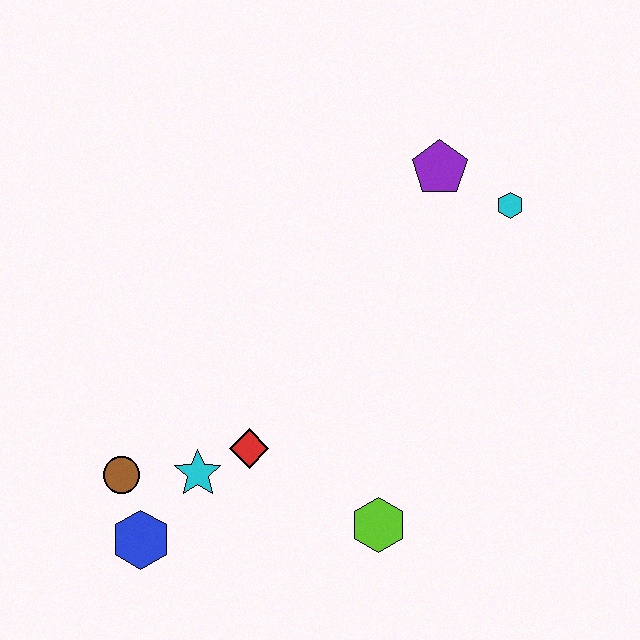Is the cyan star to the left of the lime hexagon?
Yes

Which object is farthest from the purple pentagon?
The blue hexagon is farthest from the purple pentagon.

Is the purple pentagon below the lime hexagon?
No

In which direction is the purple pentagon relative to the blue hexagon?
The purple pentagon is above the blue hexagon.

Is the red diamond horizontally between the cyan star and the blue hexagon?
No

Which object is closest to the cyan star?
The red diamond is closest to the cyan star.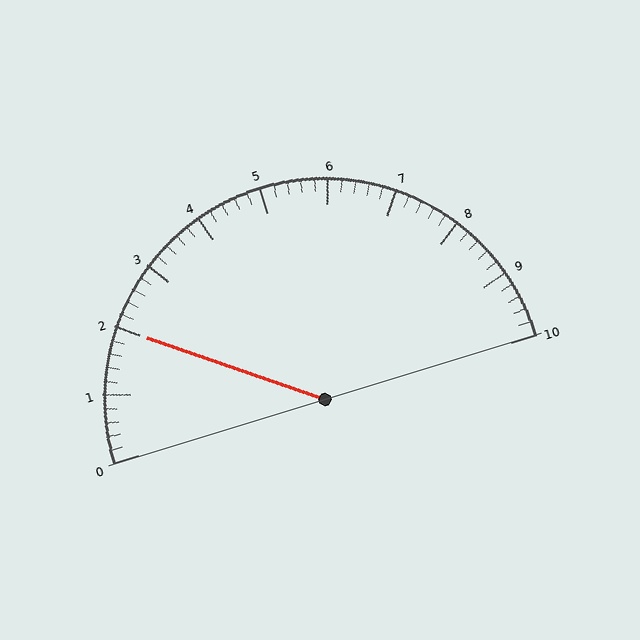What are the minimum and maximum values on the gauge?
The gauge ranges from 0 to 10.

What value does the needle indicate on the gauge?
The needle indicates approximately 2.0.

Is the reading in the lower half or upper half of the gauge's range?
The reading is in the lower half of the range (0 to 10).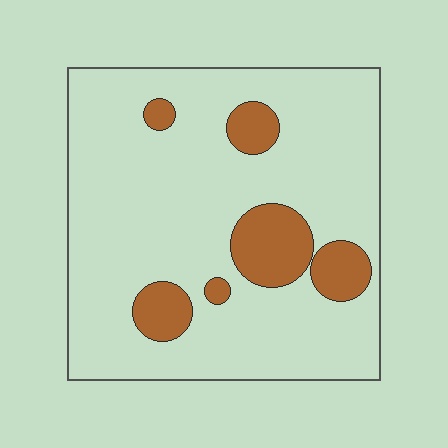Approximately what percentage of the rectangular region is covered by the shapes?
Approximately 15%.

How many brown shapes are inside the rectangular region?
6.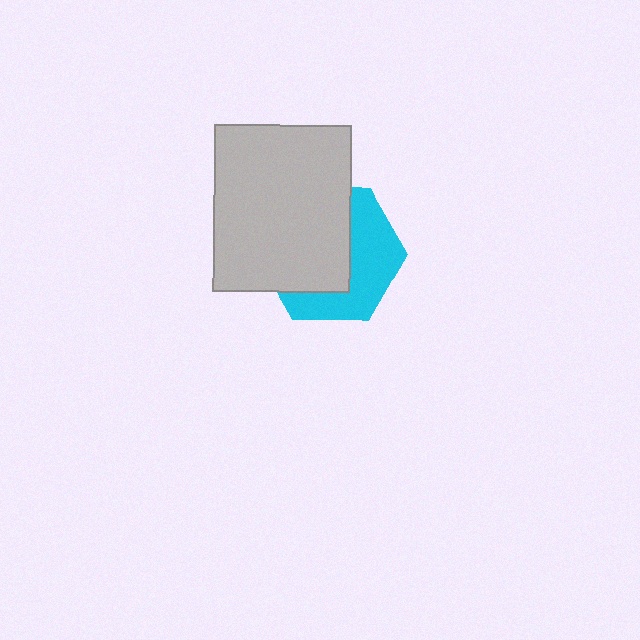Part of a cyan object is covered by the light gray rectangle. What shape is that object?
It is a hexagon.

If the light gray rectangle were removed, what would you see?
You would see the complete cyan hexagon.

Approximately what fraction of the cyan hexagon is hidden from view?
Roughly 55% of the cyan hexagon is hidden behind the light gray rectangle.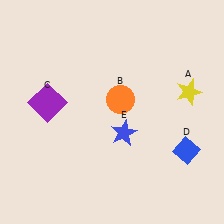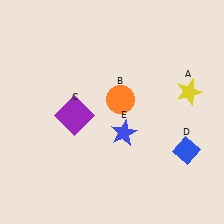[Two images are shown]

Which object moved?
The purple square (C) moved right.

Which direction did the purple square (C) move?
The purple square (C) moved right.